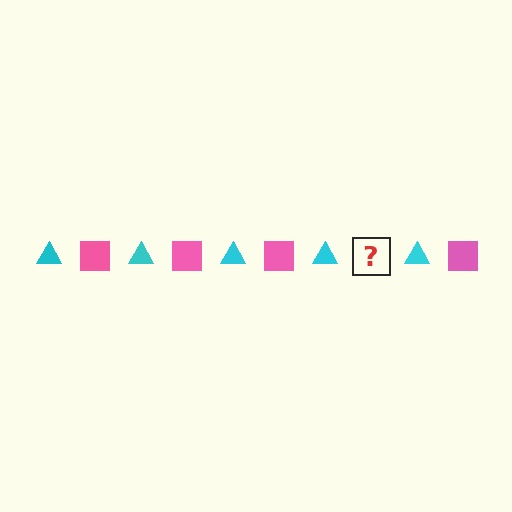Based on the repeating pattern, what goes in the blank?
The blank should be a pink square.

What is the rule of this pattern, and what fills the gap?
The rule is that the pattern alternates between cyan triangle and pink square. The gap should be filled with a pink square.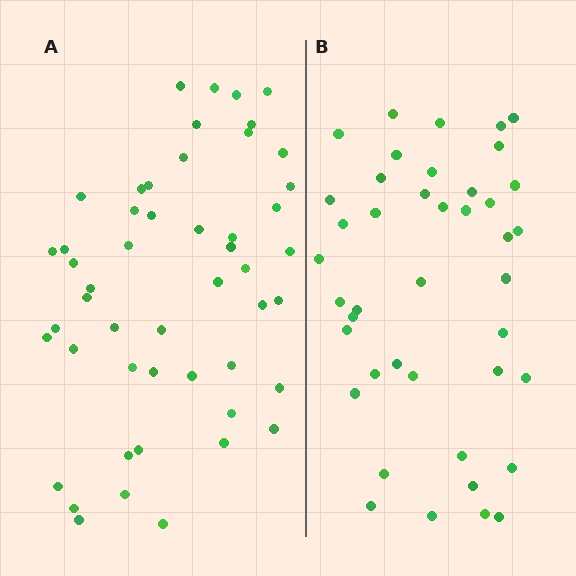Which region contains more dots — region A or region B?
Region A (the left region) has more dots.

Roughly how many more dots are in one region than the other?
Region A has roughly 8 or so more dots than region B.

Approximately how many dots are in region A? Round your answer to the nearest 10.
About 50 dots.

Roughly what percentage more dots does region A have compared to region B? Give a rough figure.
About 20% more.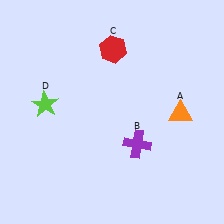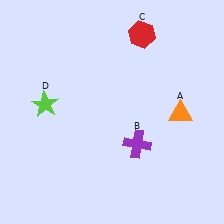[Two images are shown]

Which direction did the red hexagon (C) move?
The red hexagon (C) moved right.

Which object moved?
The red hexagon (C) moved right.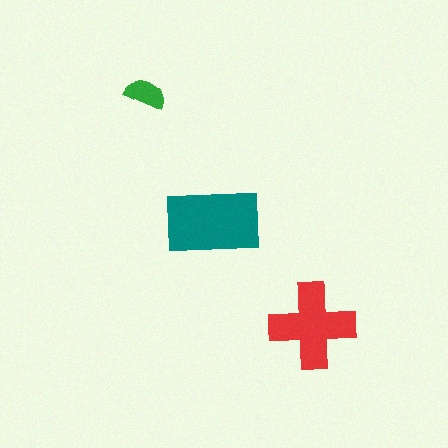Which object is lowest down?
The red cross is bottommost.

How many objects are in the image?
There are 3 objects in the image.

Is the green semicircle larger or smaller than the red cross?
Smaller.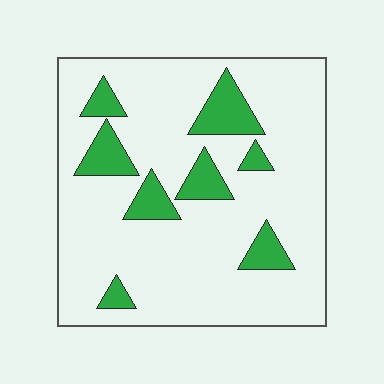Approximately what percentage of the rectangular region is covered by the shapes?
Approximately 15%.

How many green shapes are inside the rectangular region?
8.